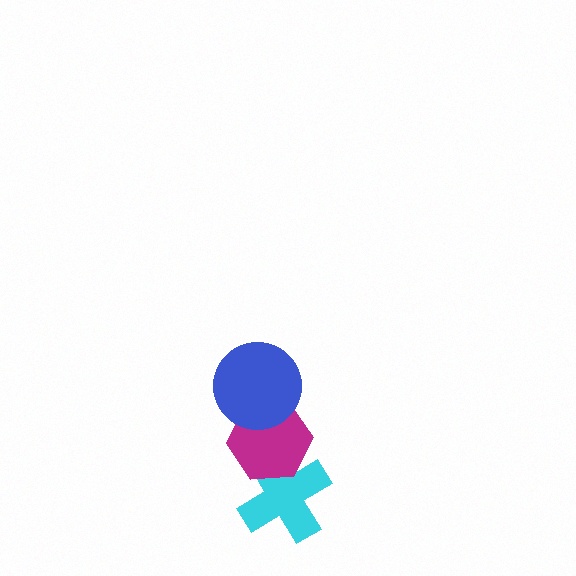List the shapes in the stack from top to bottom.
From top to bottom: the blue circle, the magenta hexagon, the cyan cross.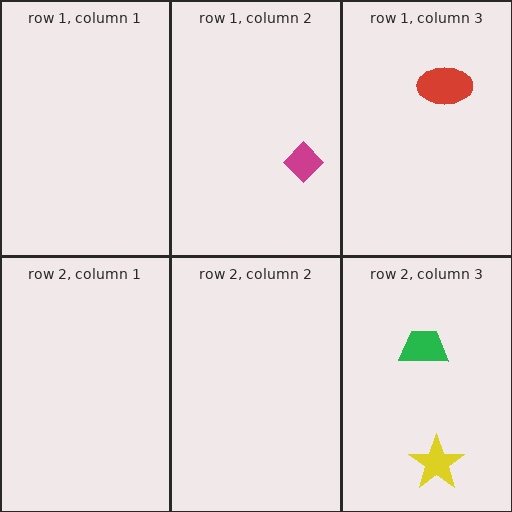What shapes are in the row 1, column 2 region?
The magenta diamond.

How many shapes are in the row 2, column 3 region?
2.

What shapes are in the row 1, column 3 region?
The red ellipse.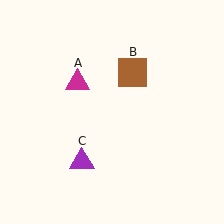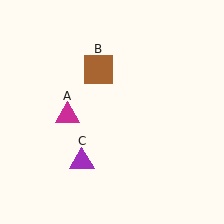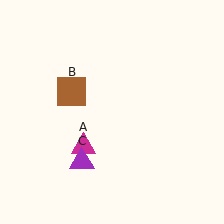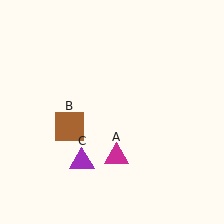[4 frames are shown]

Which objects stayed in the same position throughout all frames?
Purple triangle (object C) remained stationary.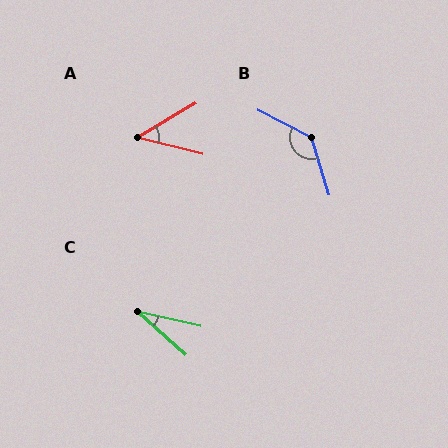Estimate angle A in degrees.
Approximately 45 degrees.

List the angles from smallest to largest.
C (29°), A (45°), B (135°).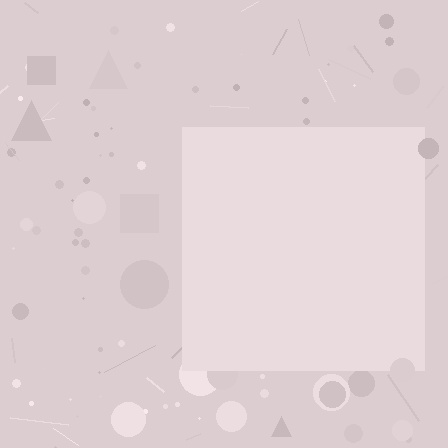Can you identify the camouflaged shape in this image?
The camouflaged shape is a square.